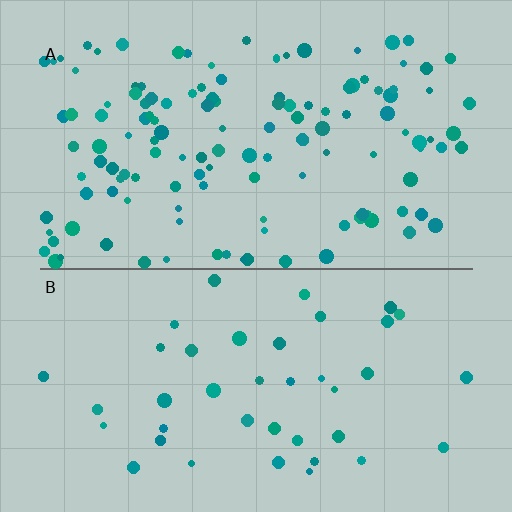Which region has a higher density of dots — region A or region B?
A (the top).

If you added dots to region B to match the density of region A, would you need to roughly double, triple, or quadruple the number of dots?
Approximately triple.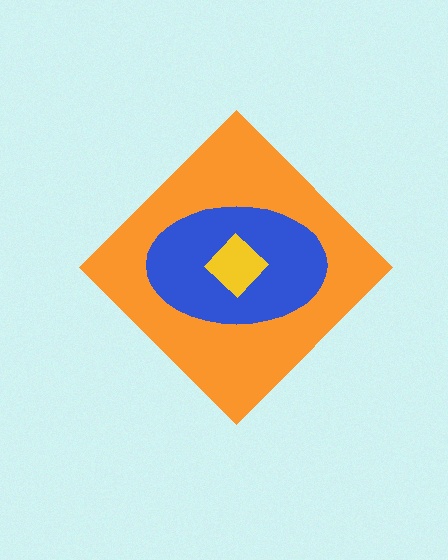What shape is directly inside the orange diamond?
The blue ellipse.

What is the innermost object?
The yellow diamond.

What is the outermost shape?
The orange diamond.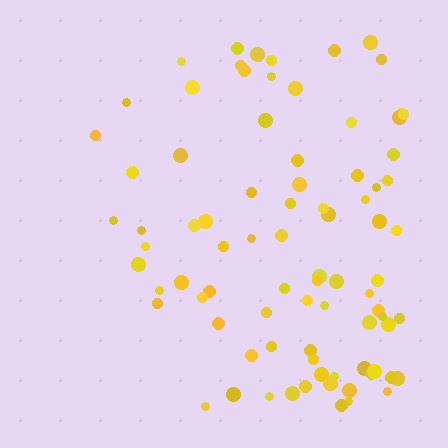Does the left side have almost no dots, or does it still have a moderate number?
Still a moderate number, just noticeably fewer than the right.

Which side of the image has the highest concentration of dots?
The right.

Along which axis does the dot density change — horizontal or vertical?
Horizontal.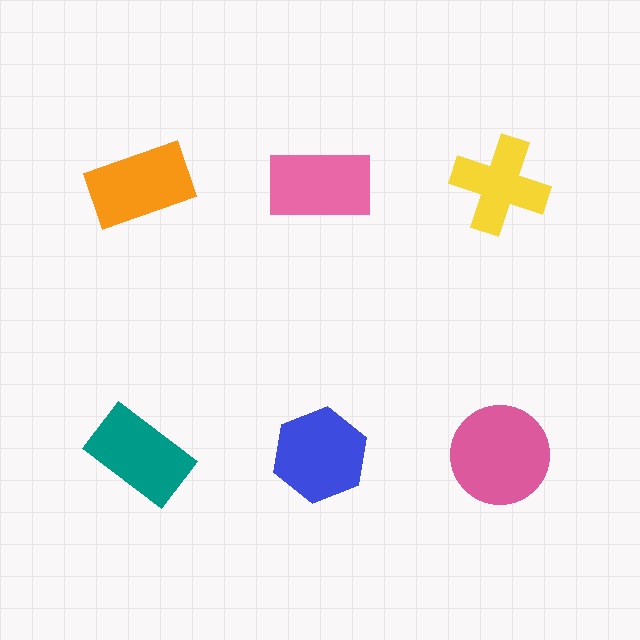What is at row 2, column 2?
A blue hexagon.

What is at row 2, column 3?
A pink circle.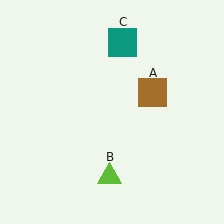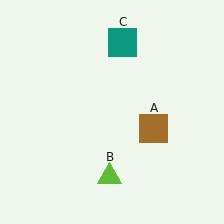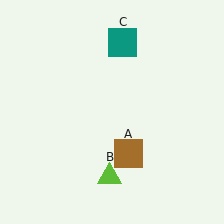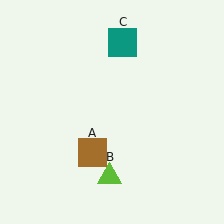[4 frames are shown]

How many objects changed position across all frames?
1 object changed position: brown square (object A).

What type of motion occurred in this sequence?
The brown square (object A) rotated clockwise around the center of the scene.